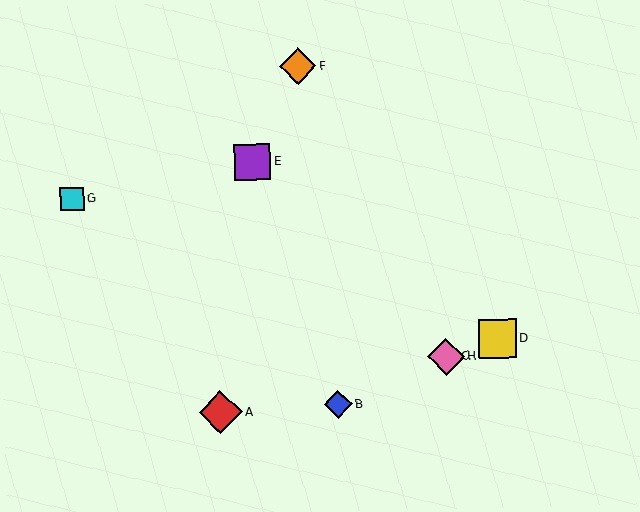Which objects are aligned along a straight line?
Objects C, E, H are aligned along a straight line.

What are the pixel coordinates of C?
Object C is at (445, 356).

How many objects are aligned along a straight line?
3 objects (C, E, H) are aligned along a straight line.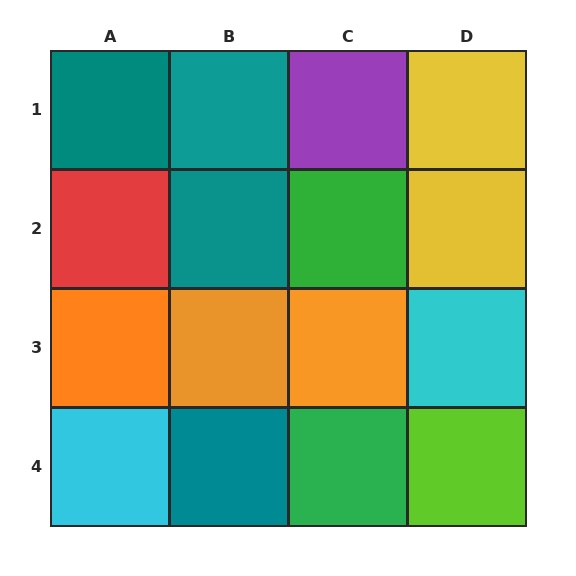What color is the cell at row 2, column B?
Teal.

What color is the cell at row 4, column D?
Lime.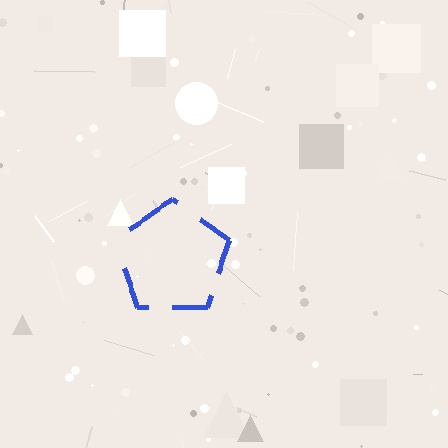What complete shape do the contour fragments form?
The contour fragments form a pentagon.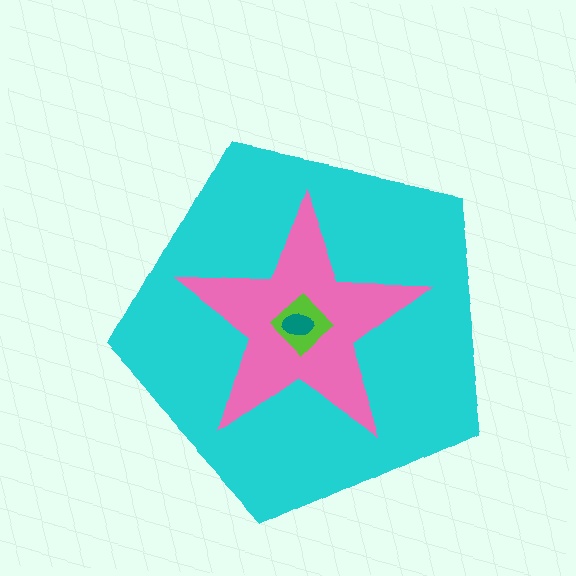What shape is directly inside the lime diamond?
The teal ellipse.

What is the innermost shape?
The teal ellipse.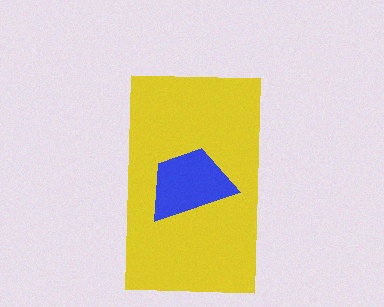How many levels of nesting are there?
2.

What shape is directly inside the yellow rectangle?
The blue trapezoid.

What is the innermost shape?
The blue trapezoid.